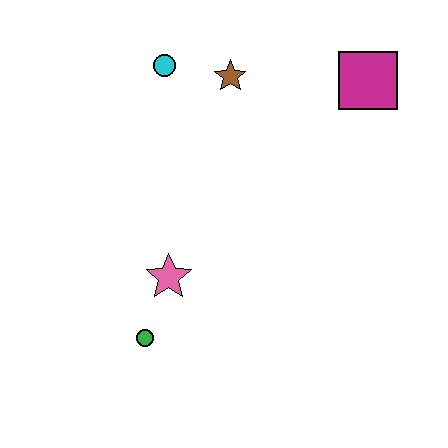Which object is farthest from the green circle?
The magenta square is farthest from the green circle.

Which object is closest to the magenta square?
The brown star is closest to the magenta square.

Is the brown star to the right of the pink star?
Yes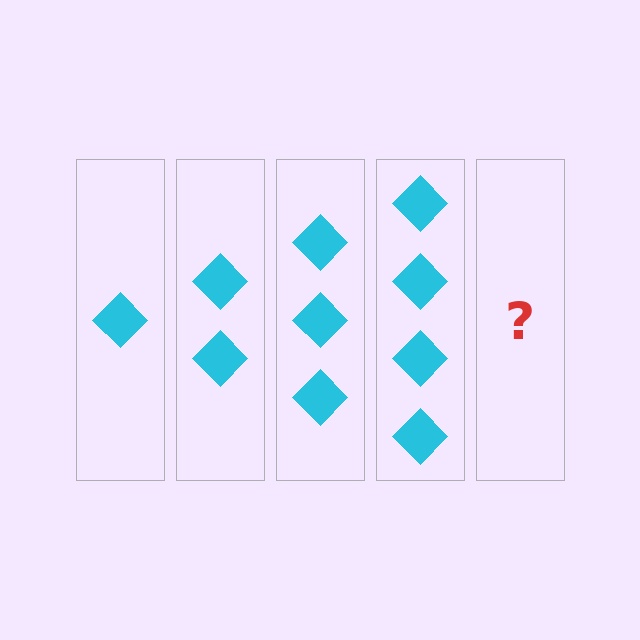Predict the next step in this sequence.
The next step is 5 diamonds.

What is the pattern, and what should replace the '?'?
The pattern is that each step adds one more diamond. The '?' should be 5 diamonds.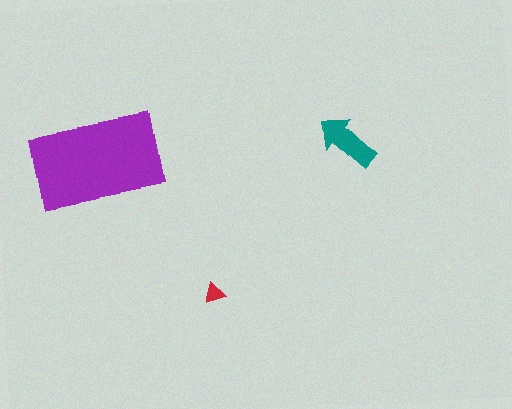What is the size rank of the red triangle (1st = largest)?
3rd.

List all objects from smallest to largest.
The red triangle, the teal arrow, the purple rectangle.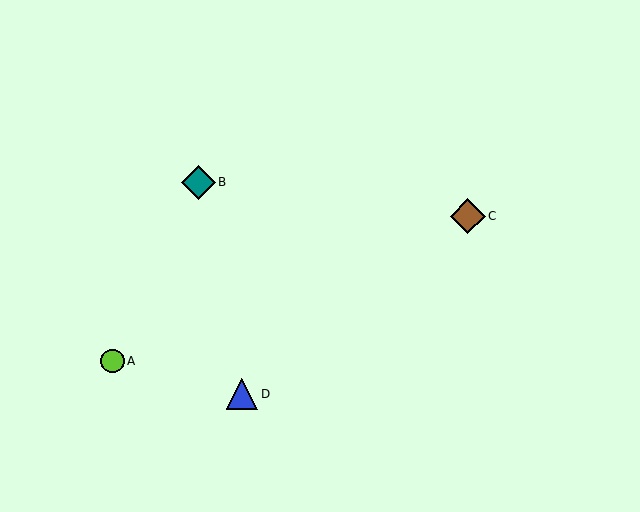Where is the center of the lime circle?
The center of the lime circle is at (112, 361).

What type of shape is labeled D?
Shape D is a blue triangle.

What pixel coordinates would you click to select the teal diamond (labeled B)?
Click at (198, 182) to select the teal diamond B.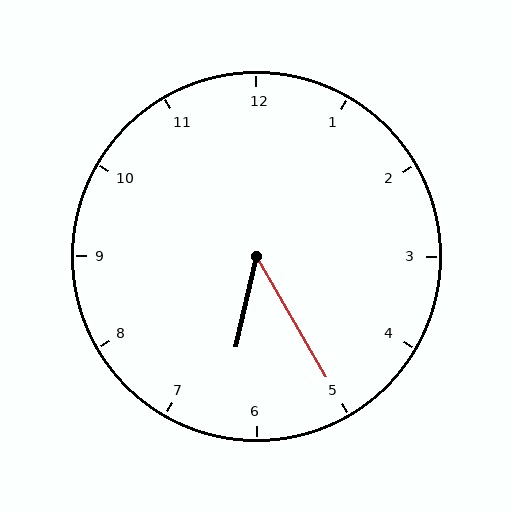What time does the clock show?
6:25.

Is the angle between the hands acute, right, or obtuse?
It is acute.